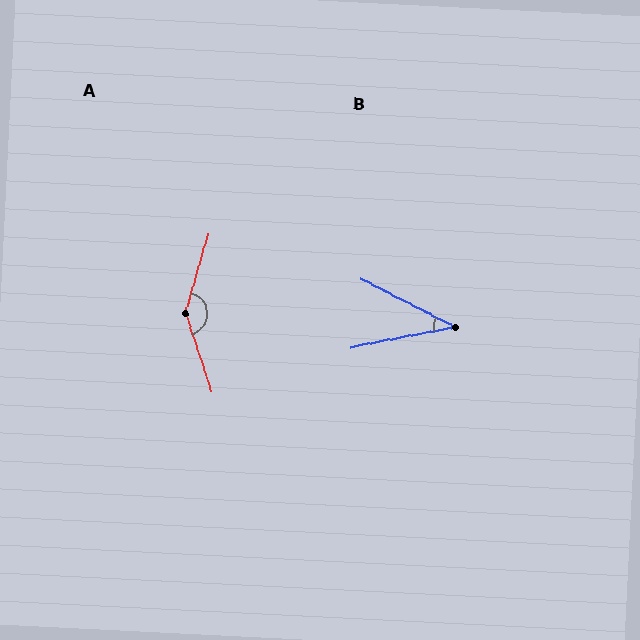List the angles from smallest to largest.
B (38°), A (145°).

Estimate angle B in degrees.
Approximately 38 degrees.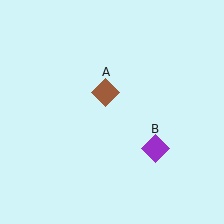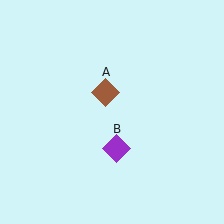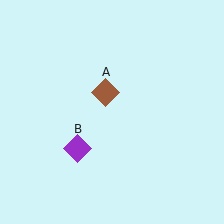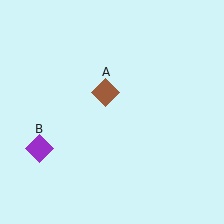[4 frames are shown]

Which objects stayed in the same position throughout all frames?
Brown diamond (object A) remained stationary.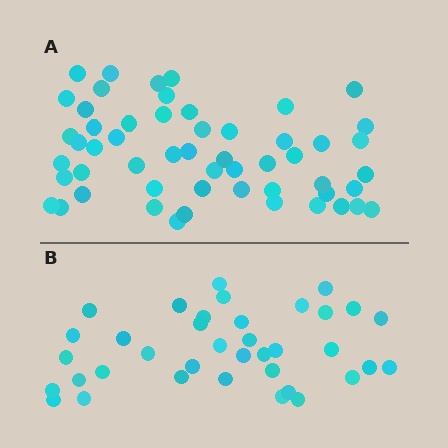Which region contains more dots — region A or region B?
Region A (the top region) has more dots.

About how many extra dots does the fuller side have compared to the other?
Region A has approximately 15 more dots than region B.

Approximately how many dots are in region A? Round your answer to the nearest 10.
About 50 dots. (The exact count is 54, which rounds to 50.)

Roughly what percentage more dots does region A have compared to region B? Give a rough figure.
About 45% more.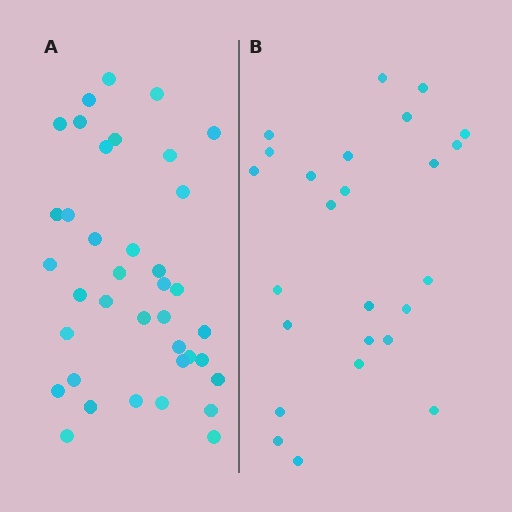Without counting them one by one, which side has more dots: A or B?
Region A (the left region) has more dots.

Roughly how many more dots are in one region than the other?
Region A has approximately 15 more dots than region B.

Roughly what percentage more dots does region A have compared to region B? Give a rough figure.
About 50% more.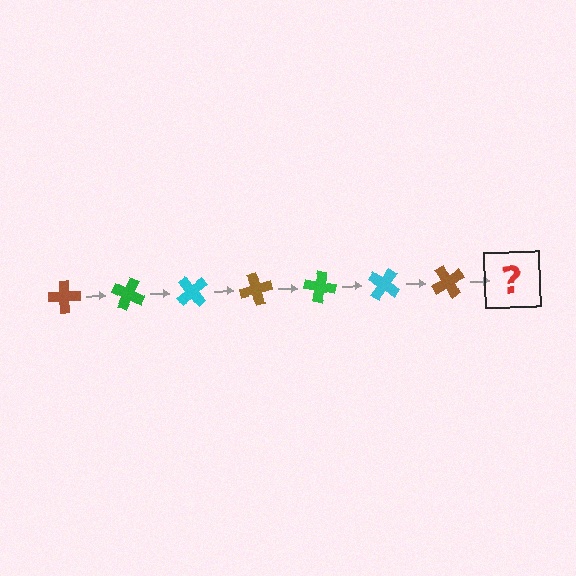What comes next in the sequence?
The next element should be a green cross, rotated 175 degrees from the start.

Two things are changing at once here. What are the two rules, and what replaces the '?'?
The two rules are that it rotates 25 degrees each step and the color cycles through brown, green, and cyan. The '?' should be a green cross, rotated 175 degrees from the start.